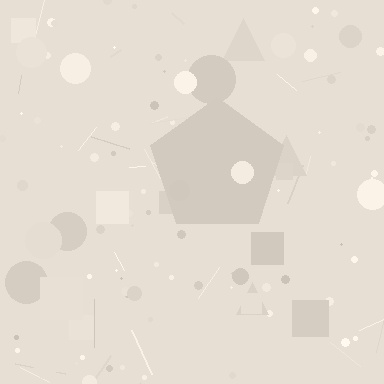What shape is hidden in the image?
A pentagon is hidden in the image.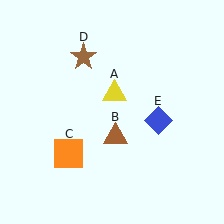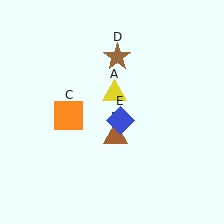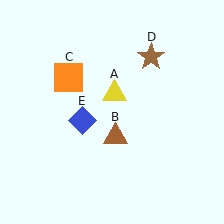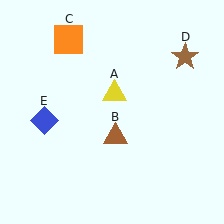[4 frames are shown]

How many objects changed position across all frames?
3 objects changed position: orange square (object C), brown star (object D), blue diamond (object E).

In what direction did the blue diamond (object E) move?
The blue diamond (object E) moved left.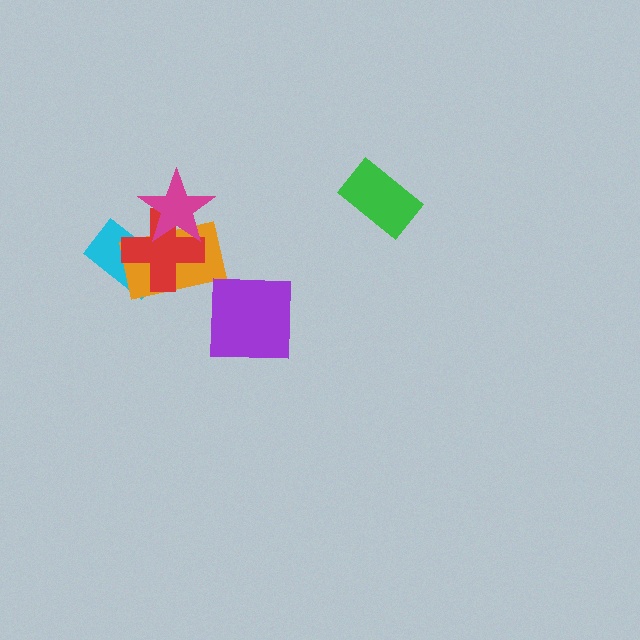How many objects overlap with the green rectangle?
0 objects overlap with the green rectangle.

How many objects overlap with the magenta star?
2 objects overlap with the magenta star.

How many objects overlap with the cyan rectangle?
2 objects overlap with the cyan rectangle.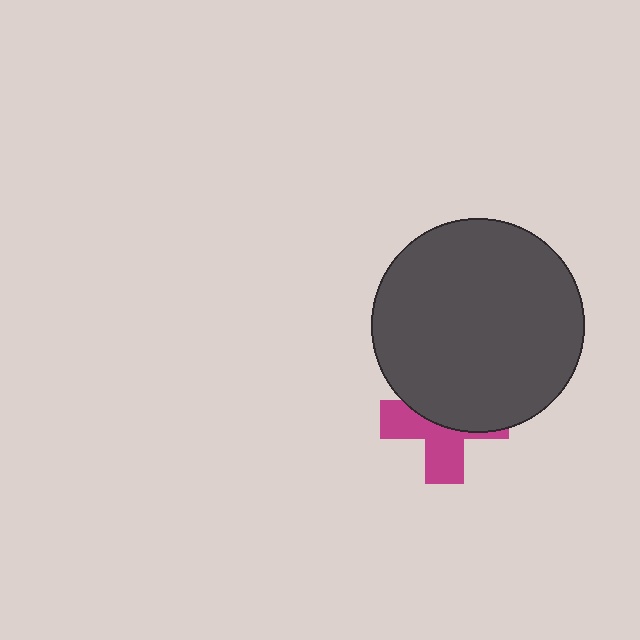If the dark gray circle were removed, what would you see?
You would see the complete magenta cross.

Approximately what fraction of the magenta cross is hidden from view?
Roughly 52% of the magenta cross is hidden behind the dark gray circle.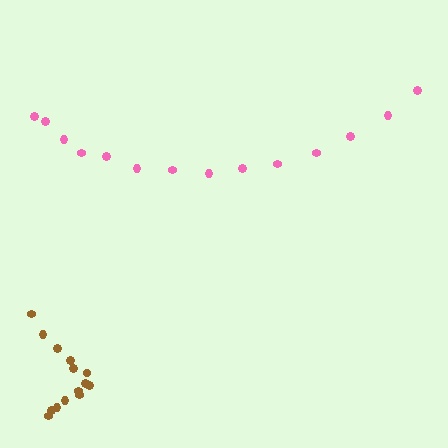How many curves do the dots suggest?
There are 2 distinct paths.